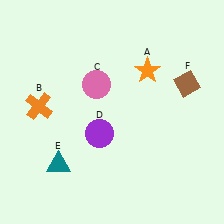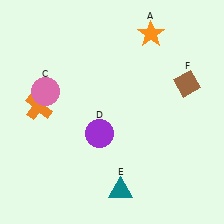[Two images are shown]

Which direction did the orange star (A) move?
The orange star (A) moved up.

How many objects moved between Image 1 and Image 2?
3 objects moved between the two images.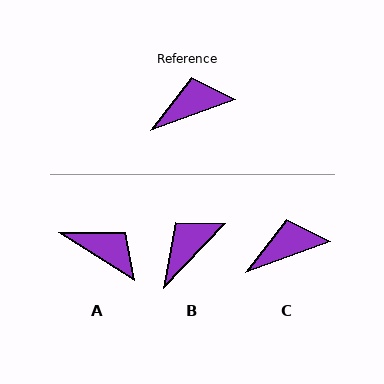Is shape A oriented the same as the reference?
No, it is off by about 53 degrees.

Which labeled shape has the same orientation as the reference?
C.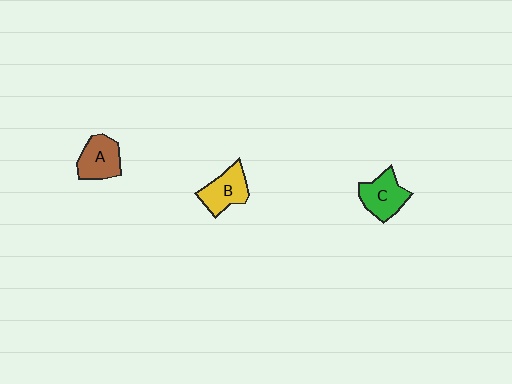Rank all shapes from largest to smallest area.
From largest to smallest: C (green), B (yellow), A (brown).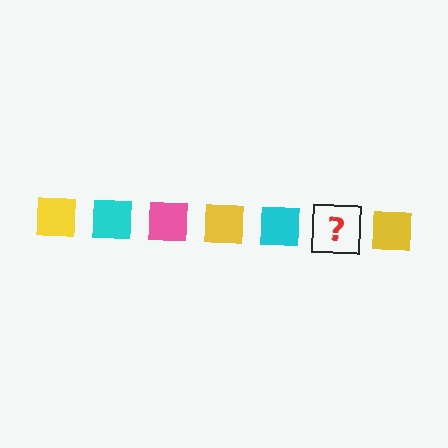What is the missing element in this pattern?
The missing element is a pink square.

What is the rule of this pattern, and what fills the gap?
The rule is that the pattern cycles through yellow, cyan, pink squares. The gap should be filled with a pink square.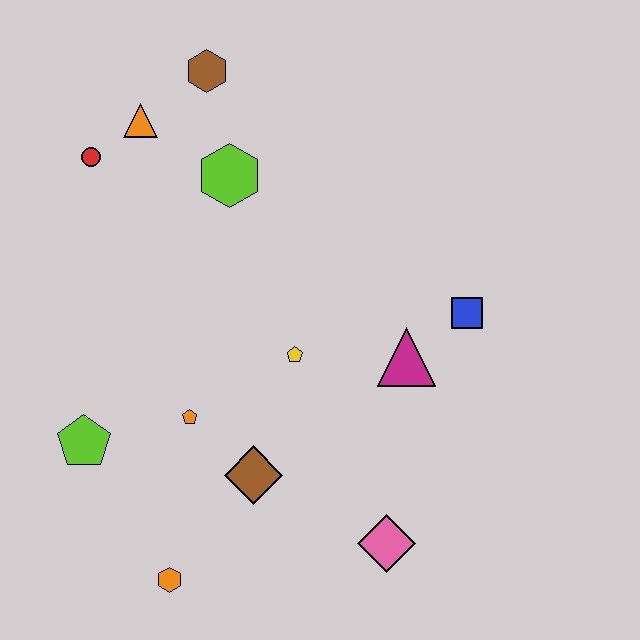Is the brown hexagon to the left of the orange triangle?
No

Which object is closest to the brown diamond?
The orange pentagon is closest to the brown diamond.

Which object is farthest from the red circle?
The pink diamond is farthest from the red circle.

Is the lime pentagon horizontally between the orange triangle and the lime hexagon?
No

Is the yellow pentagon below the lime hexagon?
Yes